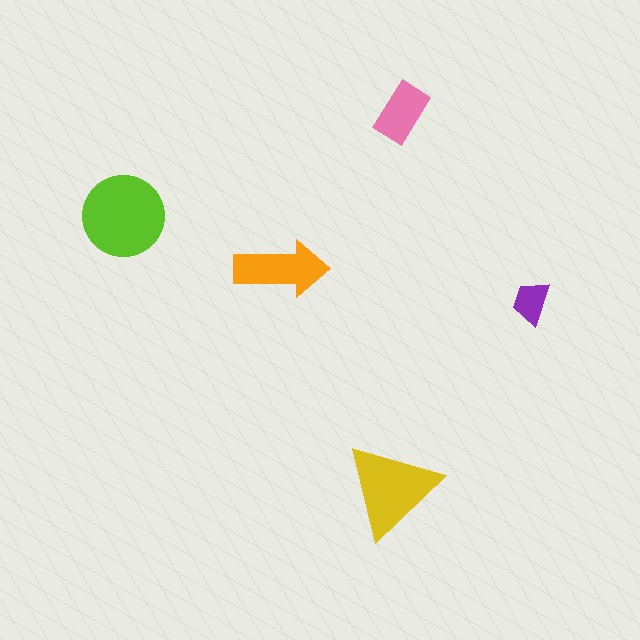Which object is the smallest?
The purple trapezoid.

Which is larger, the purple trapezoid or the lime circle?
The lime circle.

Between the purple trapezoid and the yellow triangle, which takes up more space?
The yellow triangle.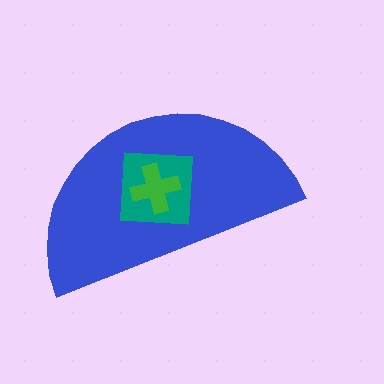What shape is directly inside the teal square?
The green cross.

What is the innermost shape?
The green cross.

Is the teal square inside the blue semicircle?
Yes.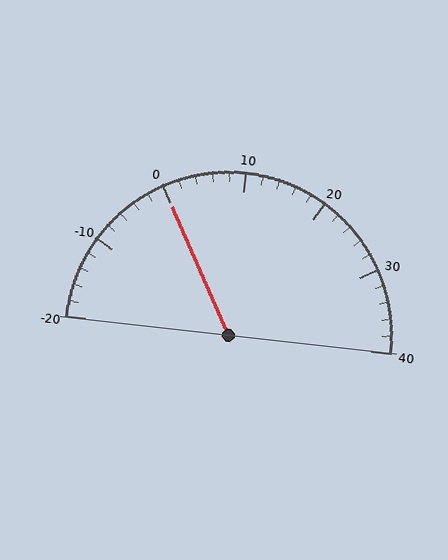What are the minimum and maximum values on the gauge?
The gauge ranges from -20 to 40.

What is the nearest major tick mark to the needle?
The nearest major tick mark is 0.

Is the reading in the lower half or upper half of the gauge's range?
The reading is in the lower half of the range (-20 to 40).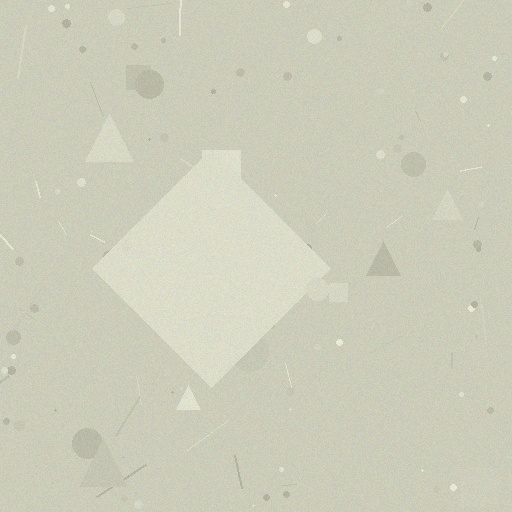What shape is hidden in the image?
A diamond is hidden in the image.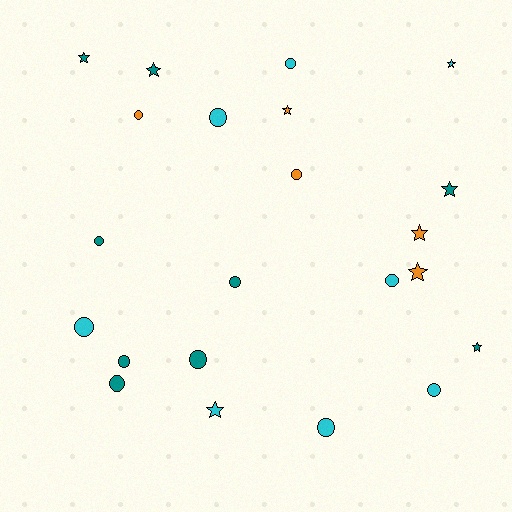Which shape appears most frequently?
Circle, with 13 objects.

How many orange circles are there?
There are 2 orange circles.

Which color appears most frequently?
Teal, with 9 objects.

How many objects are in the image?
There are 22 objects.